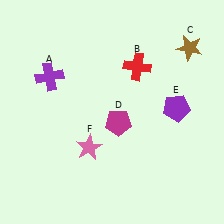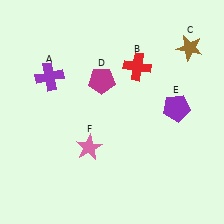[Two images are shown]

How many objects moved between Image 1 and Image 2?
1 object moved between the two images.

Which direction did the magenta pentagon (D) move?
The magenta pentagon (D) moved up.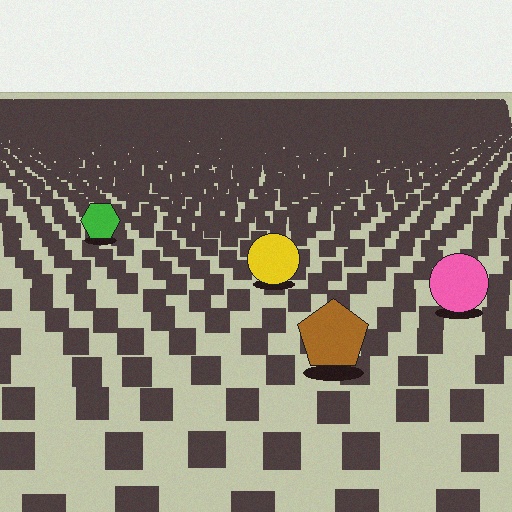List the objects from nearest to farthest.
From nearest to farthest: the brown pentagon, the pink circle, the yellow circle, the green hexagon.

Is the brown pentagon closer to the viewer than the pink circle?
Yes. The brown pentagon is closer — you can tell from the texture gradient: the ground texture is coarser near it.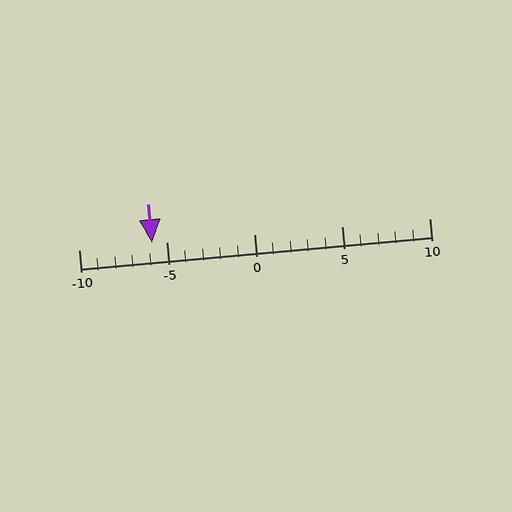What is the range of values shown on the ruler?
The ruler shows values from -10 to 10.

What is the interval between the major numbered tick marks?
The major tick marks are spaced 5 units apart.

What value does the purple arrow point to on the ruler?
The purple arrow points to approximately -6.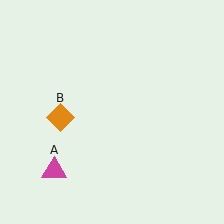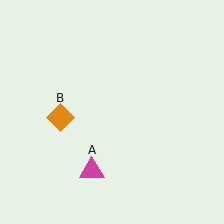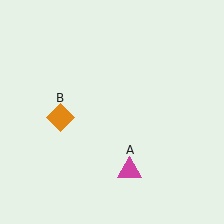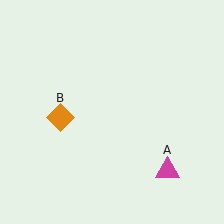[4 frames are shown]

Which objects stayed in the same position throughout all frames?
Orange diamond (object B) remained stationary.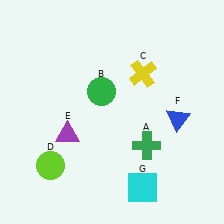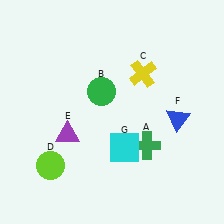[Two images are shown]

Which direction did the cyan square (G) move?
The cyan square (G) moved up.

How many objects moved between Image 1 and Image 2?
1 object moved between the two images.